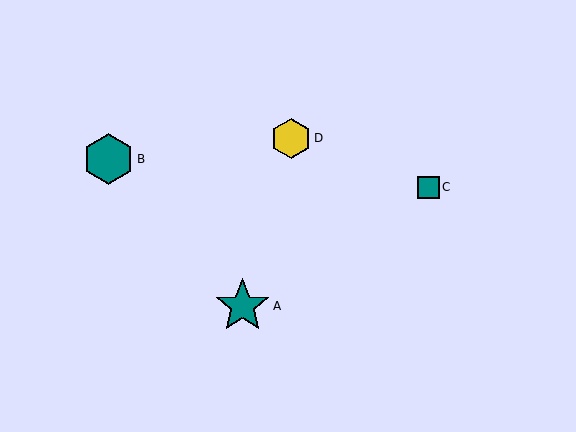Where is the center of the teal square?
The center of the teal square is at (428, 187).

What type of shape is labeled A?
Shape A is a teal star.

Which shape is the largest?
The teal star (labeled A) is the largest.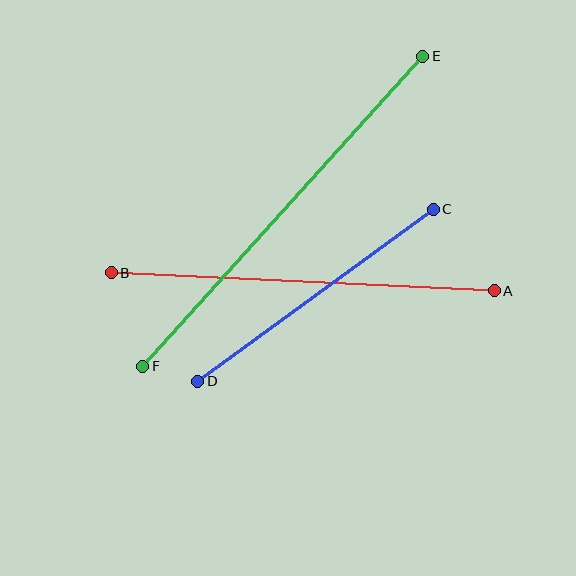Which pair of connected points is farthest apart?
Points E and F are farthest apart.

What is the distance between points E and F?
The distance is approximately 418 pixels.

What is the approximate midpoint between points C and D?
The midpoint is at approximately (315, 295) pixels.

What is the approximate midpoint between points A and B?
The midpoint is at approximately (303, 282) pixels.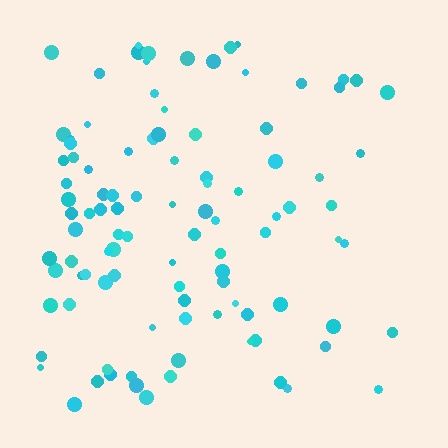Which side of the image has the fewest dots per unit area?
The right.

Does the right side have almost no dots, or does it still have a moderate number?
Still a moderate number, just noticeably fewer than the left.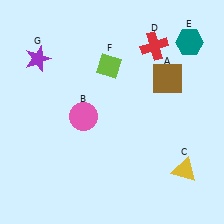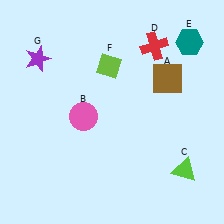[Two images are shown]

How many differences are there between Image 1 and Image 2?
There is 1 difference between the two images.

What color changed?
The triangle (C) changed from yellow in Image 1 to lime in Image 2.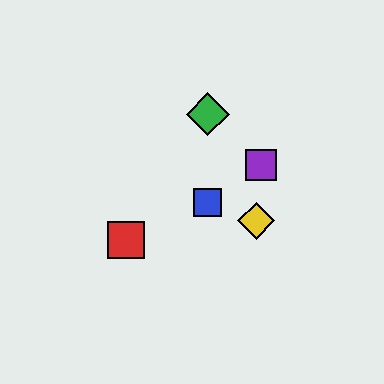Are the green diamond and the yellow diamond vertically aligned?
No, the green diamond is at x≈208 and the yellow diamond is at x≈256.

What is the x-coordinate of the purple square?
The purple square is at x≈261.